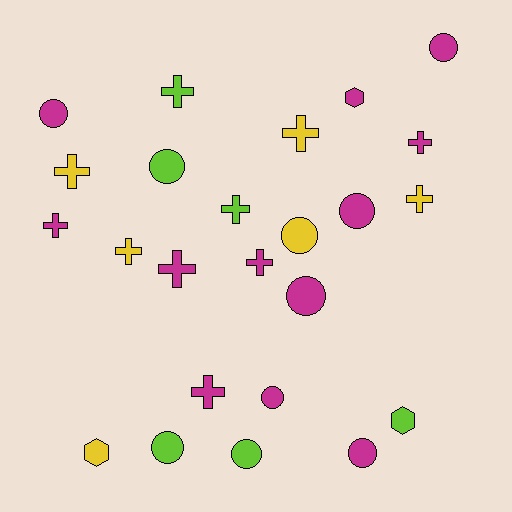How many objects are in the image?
There are 24 objects.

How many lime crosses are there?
There are 2 lime crosses.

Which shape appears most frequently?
Cross, with 11 objects.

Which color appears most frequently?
Magenta, with 12 objects.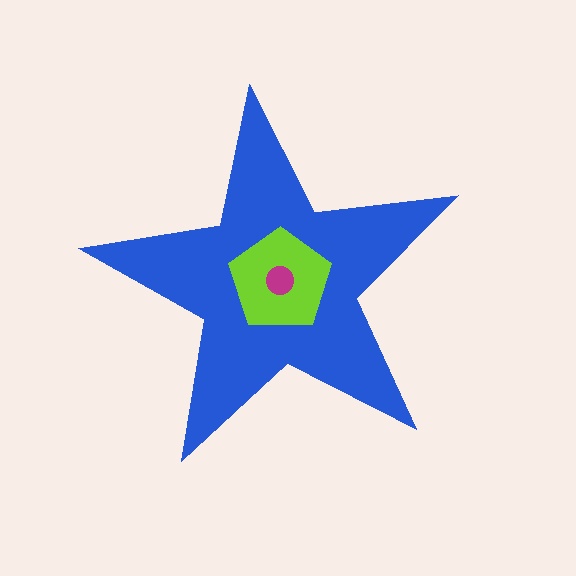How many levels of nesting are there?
3.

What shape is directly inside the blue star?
The lime pentagon.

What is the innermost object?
The magenta circle.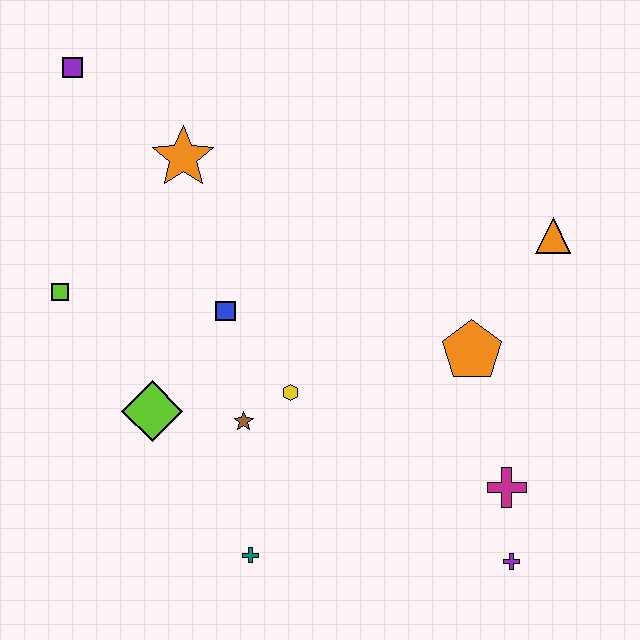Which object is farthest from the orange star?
The purple cross is farthest from the orange star.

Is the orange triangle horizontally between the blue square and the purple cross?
No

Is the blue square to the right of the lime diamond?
Yes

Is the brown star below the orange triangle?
Yes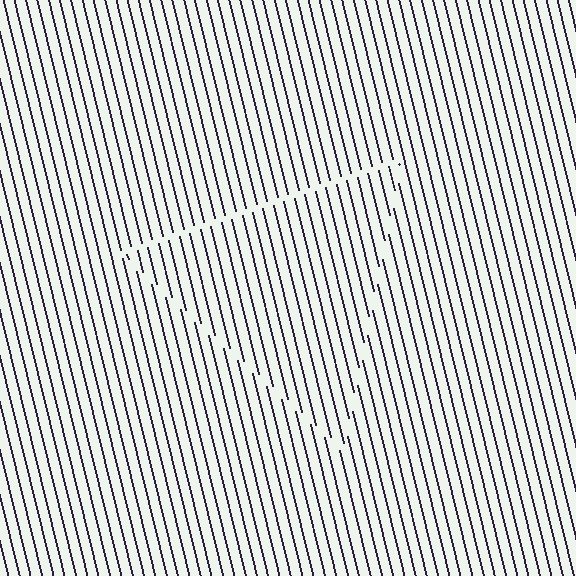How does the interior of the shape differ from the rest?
The interior of the shape contains the same grating, shifted by half a period — the contour is defined by the phase discontinuity where line-ends from the inner and outer gratings abut.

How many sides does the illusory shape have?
3 sides — the line-ends trace a triangle.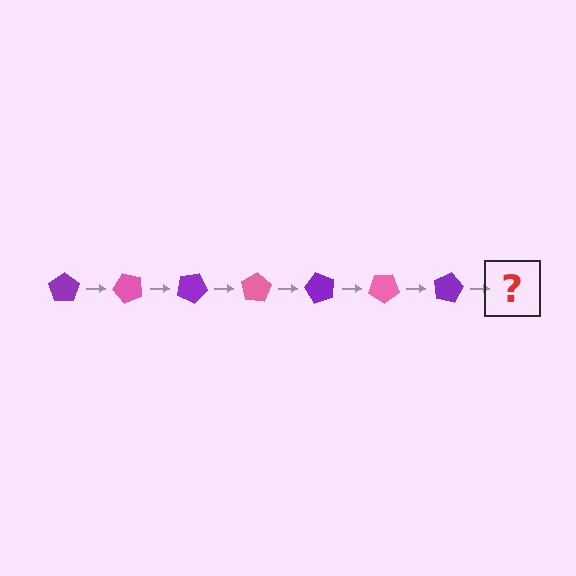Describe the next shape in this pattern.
It should be a pink pentagon, rotated 350 degrees from the start.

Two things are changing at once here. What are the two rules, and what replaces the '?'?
The two rules are that it rotates 50 degrees each step and the color cycles through purple and pink. The '?' should be a pink pentagon, rotated 350 degrees from the start.